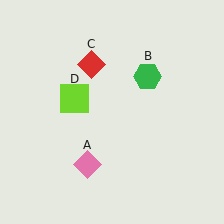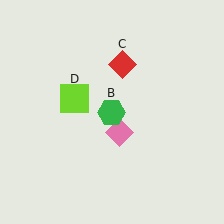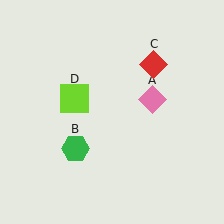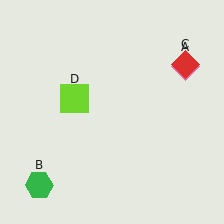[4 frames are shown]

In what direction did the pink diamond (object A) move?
The pink diamond (object A) moved up and to the right.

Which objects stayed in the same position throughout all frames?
Lime square (object D) remained stationary.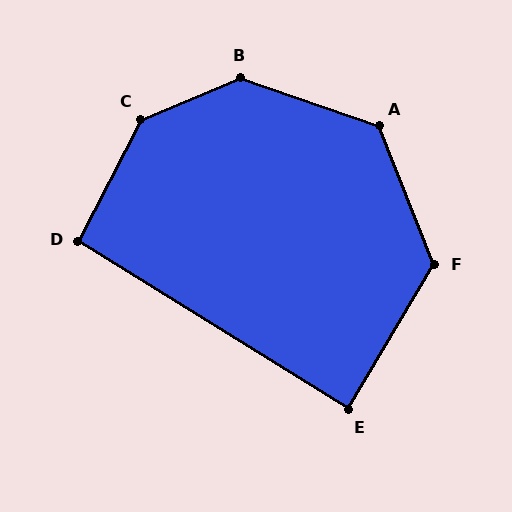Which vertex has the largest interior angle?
C, at approximately 140 degrees.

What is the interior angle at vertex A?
Approximately 131 degrees (obtuse).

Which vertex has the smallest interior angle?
E, at approximately 89 degrees.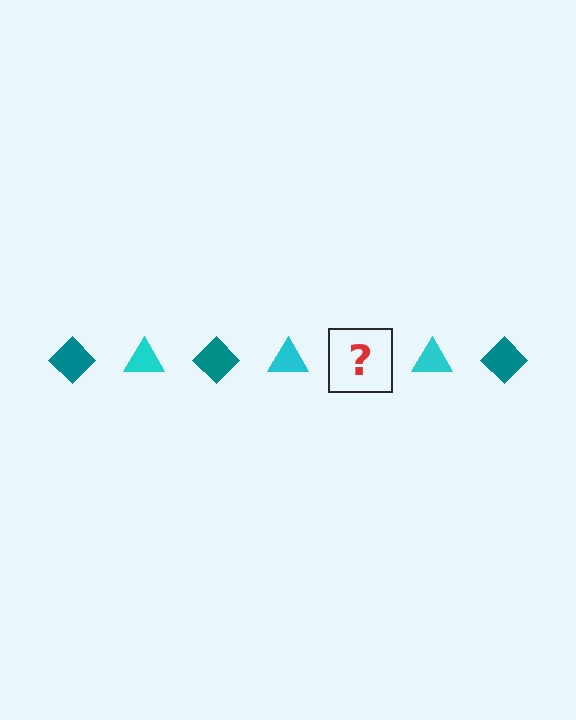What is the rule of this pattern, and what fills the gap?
The rule is that the pattern alternates between teal diamond and cyan triangle. The gap should be filled with a teal diamond.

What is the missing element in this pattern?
The missing element is a teal diamond.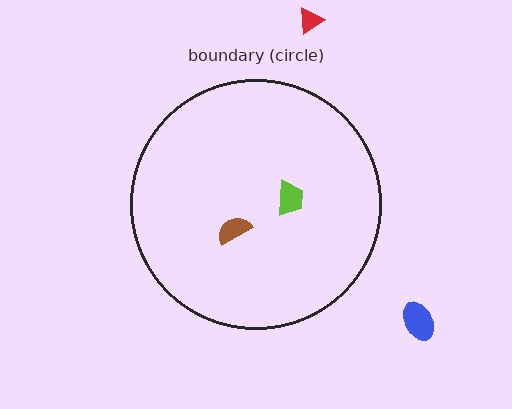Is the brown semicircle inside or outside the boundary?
Inside.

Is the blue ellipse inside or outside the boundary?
Outside.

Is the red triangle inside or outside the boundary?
Outside.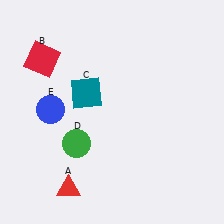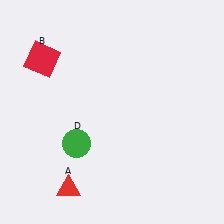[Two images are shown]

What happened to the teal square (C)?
The teal square (C) was removed in Image 2. It was in the top-left area of Image 1.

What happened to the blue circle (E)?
The blue circle (E) was removed in Image 2. It was in the top-left area of Image 1.